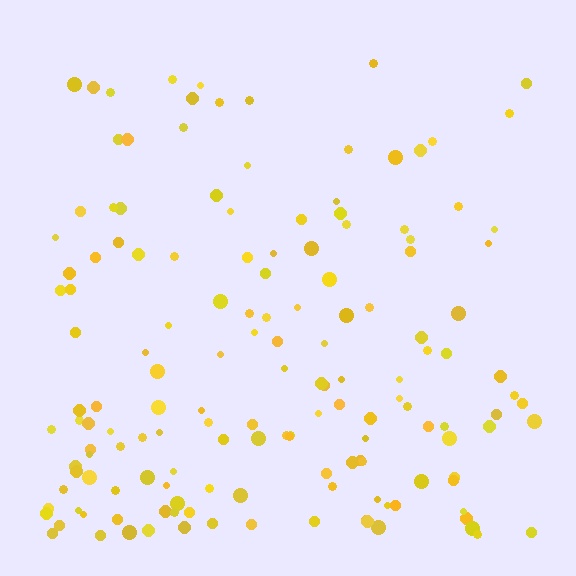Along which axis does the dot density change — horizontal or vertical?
Vertical.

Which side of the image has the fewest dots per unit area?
The top.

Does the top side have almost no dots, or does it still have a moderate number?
Still a moderate number, just noticeably fewer than the bottom.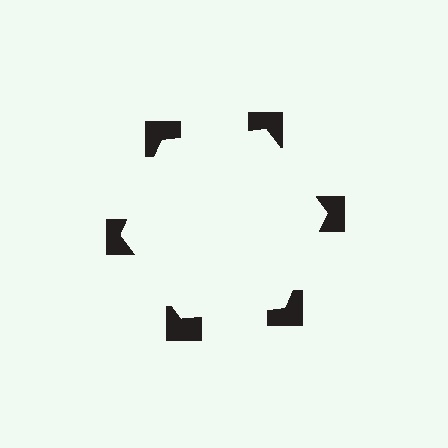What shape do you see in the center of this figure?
An illusory hexagon — its edges are inferred from the aligned wedge cuts in the notched squares, not physically drawn.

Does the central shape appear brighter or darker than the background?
It typically appears slightly brighter than the background, even though no actual brightness change is drawn.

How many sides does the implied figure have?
6 sides.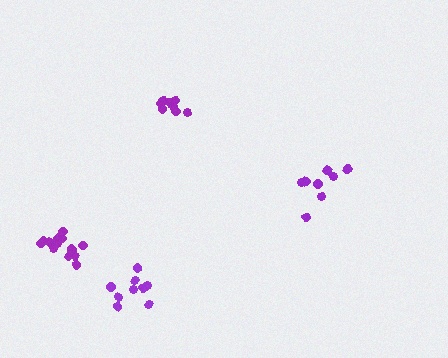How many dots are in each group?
Group 1: 8 dots, Group 2: 14 dots, Group 3: 8 dots, Group 4: 10 dots (40 total).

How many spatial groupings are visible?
There are 4 spatial groupings.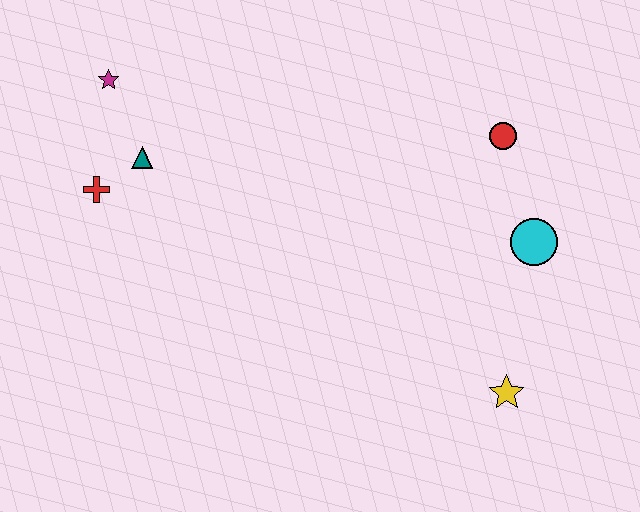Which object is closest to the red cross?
The teal triangle is closest to the red cross.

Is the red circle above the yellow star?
Yes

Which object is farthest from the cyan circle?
The magenta star is farthest from the cyan circle.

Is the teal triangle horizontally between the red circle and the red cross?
Yes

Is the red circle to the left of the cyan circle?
Yes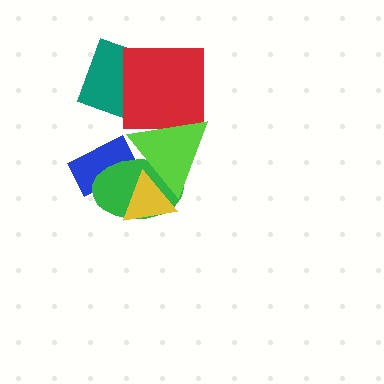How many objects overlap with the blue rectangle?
3 objects overlap with the blue rectangle.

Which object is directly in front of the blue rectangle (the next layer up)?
The green ellipse is directly in front of the blue rectangle.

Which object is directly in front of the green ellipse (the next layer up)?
The yellow triangle is directly in front of the green ellipse.